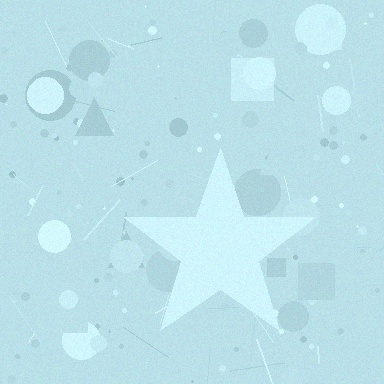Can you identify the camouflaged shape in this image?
The camouflaged shape is a star.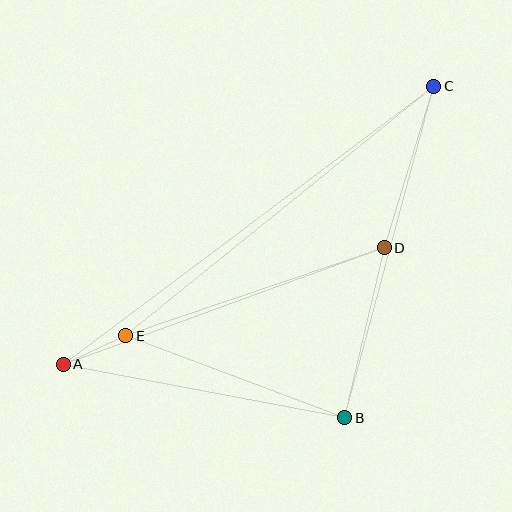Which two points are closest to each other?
Points A and E are closest to each other.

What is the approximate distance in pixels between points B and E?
The distance between B and E is approximately 233 pixels.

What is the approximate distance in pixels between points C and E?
The distance between C and E is approximately 396 pixels.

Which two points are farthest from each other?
Points A and C are farthest from each other.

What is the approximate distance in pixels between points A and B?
The distance between A and B is approximately 287 pixels.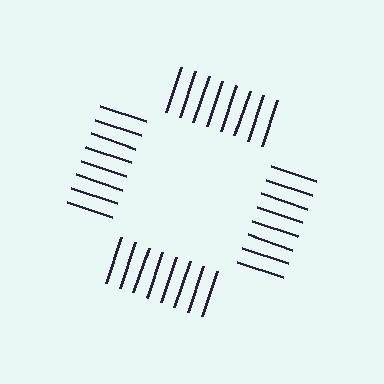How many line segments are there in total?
32 — 8 along each of the 4 edges.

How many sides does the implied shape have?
4 sides — the line-ends trace a square.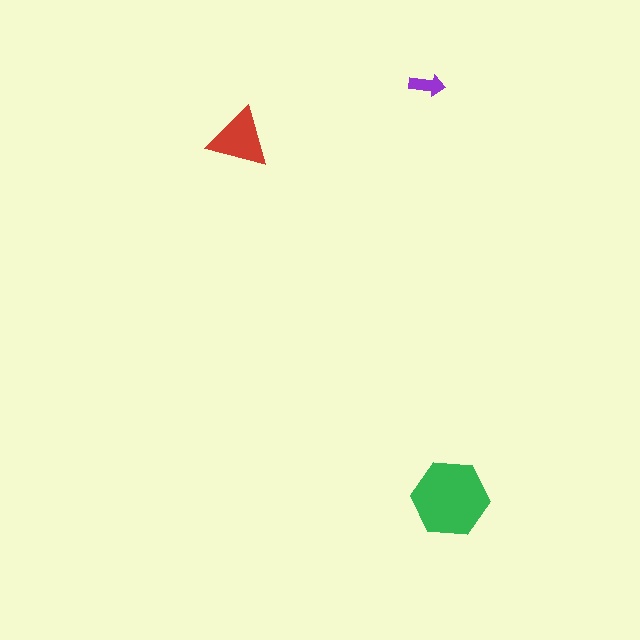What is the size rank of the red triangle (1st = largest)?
2nd.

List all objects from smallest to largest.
The purple arrow, the red triangle, the green hexagon.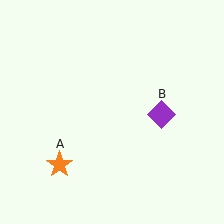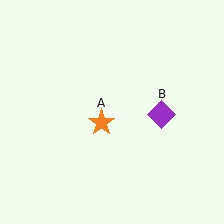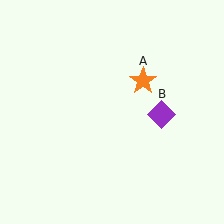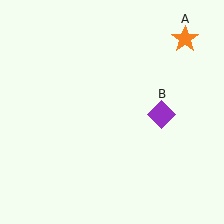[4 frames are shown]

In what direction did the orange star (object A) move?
The orange star (object A) moved up and to the right.